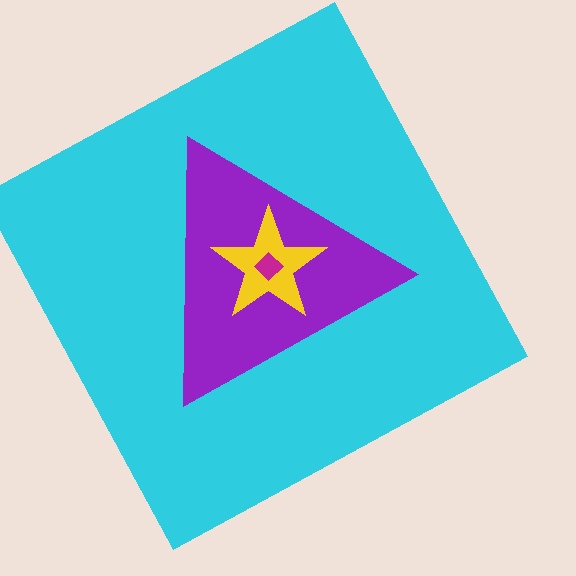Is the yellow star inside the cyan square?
Yes.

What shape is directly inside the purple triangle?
The yellow star.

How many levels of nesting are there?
4.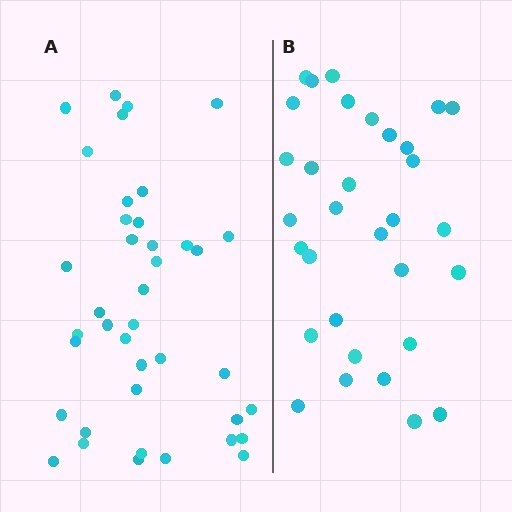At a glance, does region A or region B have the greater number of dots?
Region A (the left region) has more dots.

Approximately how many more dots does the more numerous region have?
Region A has roughly 8 or so more dots than region B.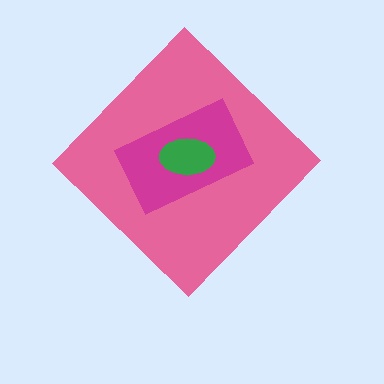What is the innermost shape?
The green ellipse.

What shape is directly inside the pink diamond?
The magenta rectangle.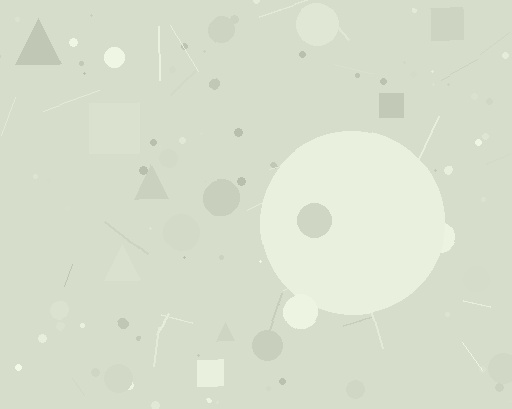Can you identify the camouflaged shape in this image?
The camouflaged shape is a circle.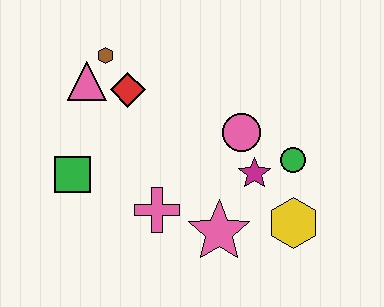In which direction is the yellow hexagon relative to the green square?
The yellow hexagon is to the right of the green square.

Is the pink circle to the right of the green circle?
No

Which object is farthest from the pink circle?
The green square is farthest from the pink circle.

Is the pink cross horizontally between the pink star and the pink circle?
No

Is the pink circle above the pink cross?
Yes